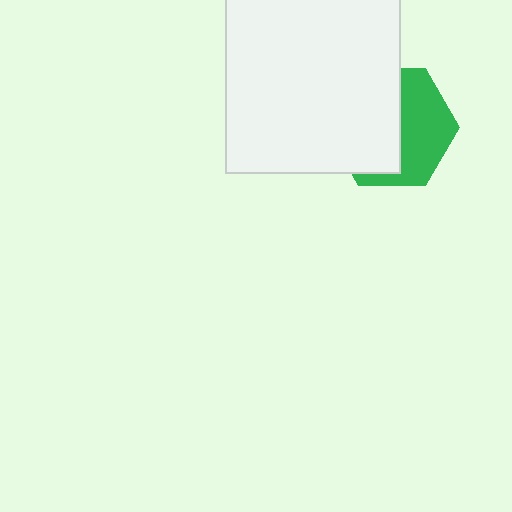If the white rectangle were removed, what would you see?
You would see the complete green hexagon.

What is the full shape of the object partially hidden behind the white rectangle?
The partially hidden object is a green hexagon.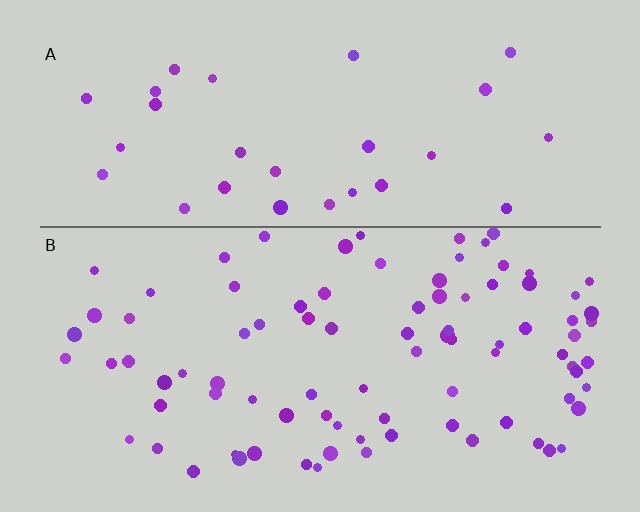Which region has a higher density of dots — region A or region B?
B (the bottom).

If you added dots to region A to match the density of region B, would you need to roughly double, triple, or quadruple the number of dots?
Approximately triple.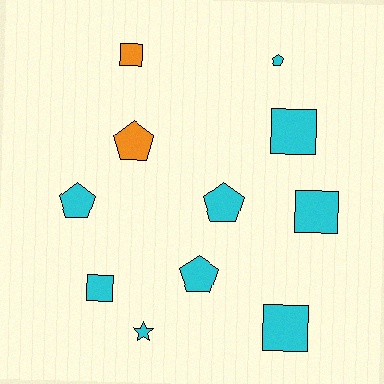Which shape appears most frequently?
Square, with 5 objects.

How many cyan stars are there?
There is 1 cyan star.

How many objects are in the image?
There are 11 objects.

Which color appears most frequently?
Cyan, with 9 objects.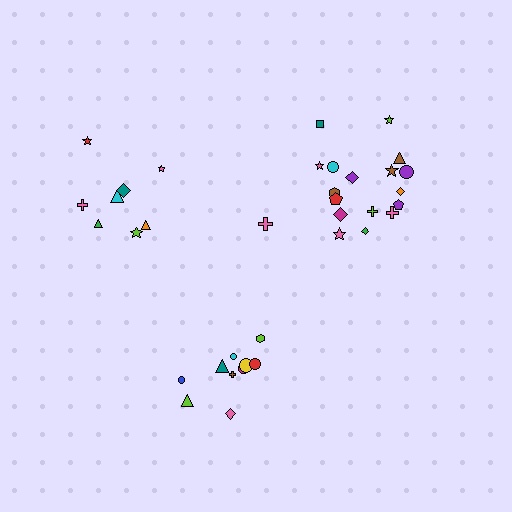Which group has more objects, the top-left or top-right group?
The top-right group.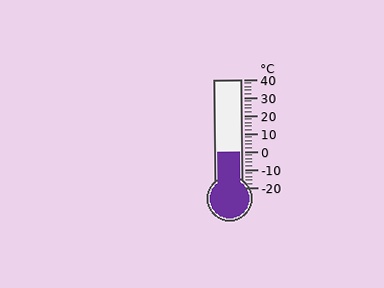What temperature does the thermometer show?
The thermometer shows approximately 0°C.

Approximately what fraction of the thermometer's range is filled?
The thermometer is filled to approximately 35% of its range.